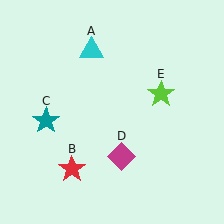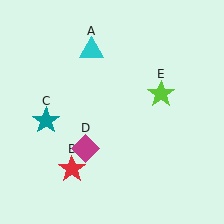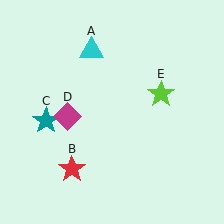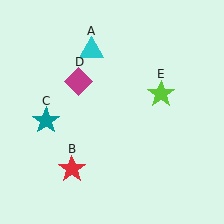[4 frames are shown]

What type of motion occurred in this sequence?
The magenta diamond (object D) rotated clockwise around the center of the scene.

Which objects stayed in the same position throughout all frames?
Cyan triangle (object A) and red star (object B) and teal star (object C) and lime star (object E) remained stationary.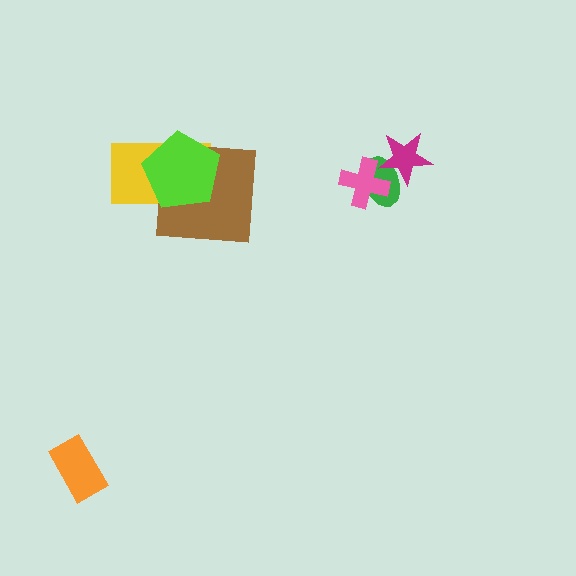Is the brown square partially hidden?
Yes, it is partially covered by another shape.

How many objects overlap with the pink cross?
2 objects overlap with the pink cross.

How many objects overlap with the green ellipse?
2 objects overlap with the green ellipse.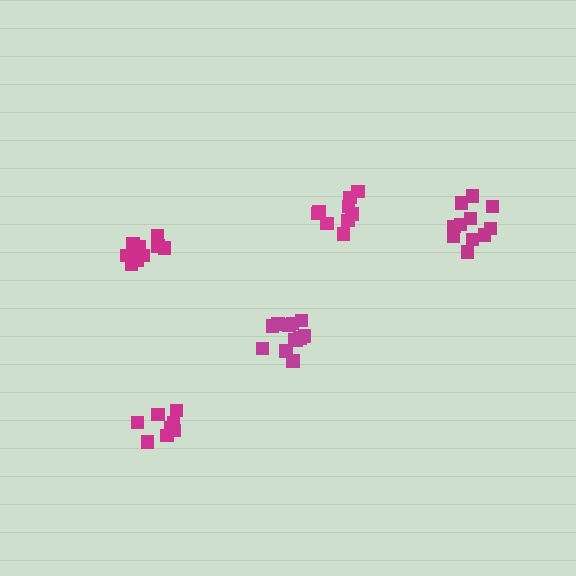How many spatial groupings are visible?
There are 5 spatial groupings.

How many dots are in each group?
Group 1: 8 dots, Group 2: 9 dots, Group 3: 13 dots, Group 4: 11 dots, Group 5: 10 dots (51 total).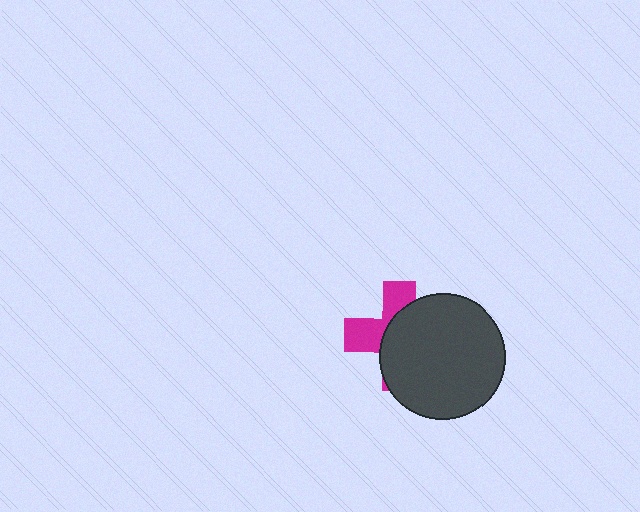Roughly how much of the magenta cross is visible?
A small part of it is visible (roughly 38%).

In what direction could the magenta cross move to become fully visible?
The magenta cross could move left. That would shift it out from behind the dark gray circle entirely.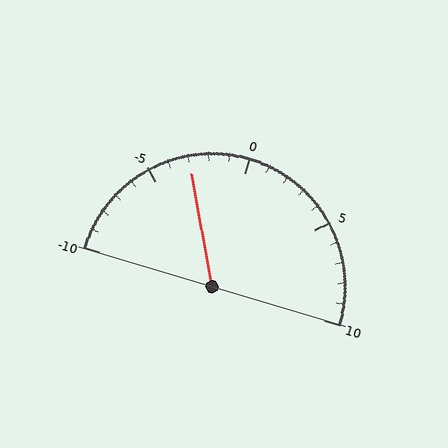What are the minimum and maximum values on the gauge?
The gauge ranges from -10 to 10.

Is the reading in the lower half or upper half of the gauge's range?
The reading is in the lower half of the range (-10 to 10).